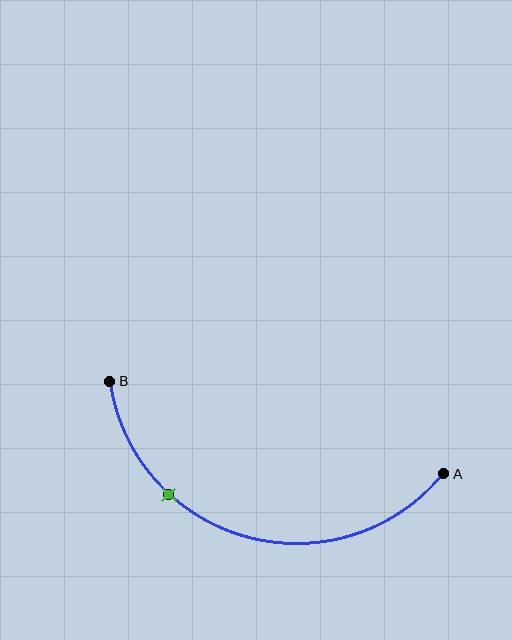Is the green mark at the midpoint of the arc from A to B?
No. The green mark lies on the arc but is closer to endpoint B. The arc midpoint would be at the point on the curve equidistant along the arc from both A and B.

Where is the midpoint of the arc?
The arc midpoint is the point on the curve farthest from the straight line joining A and B. It sits below that line.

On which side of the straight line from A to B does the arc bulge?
The arc bulges below the straight line connecting A and B.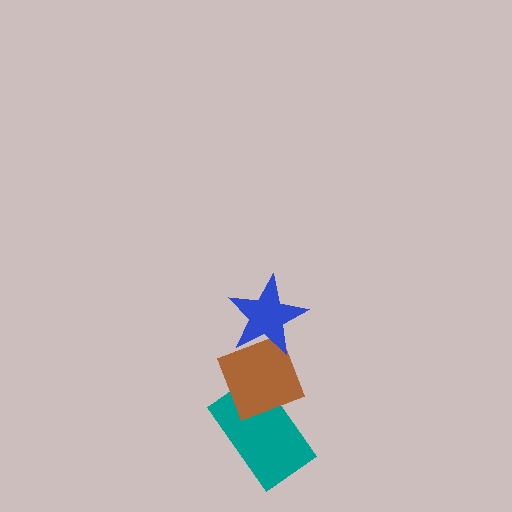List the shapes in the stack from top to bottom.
From top to bottom: the blue star, the brown diamond, the teal rectangle.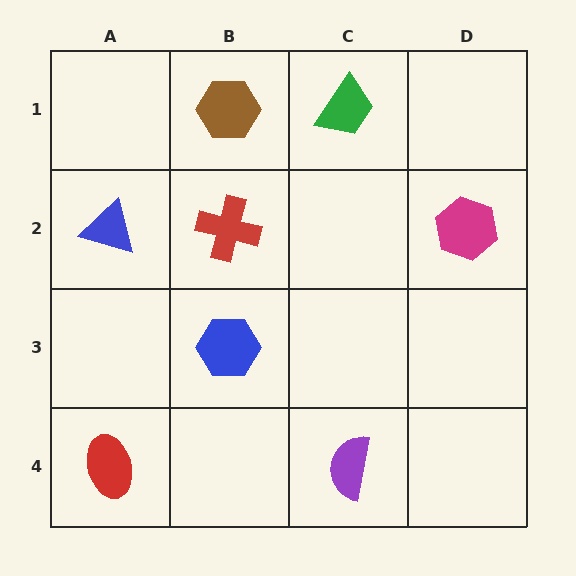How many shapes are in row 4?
2 shapes.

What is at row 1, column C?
A green trapezoid.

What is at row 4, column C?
A purple semicircle.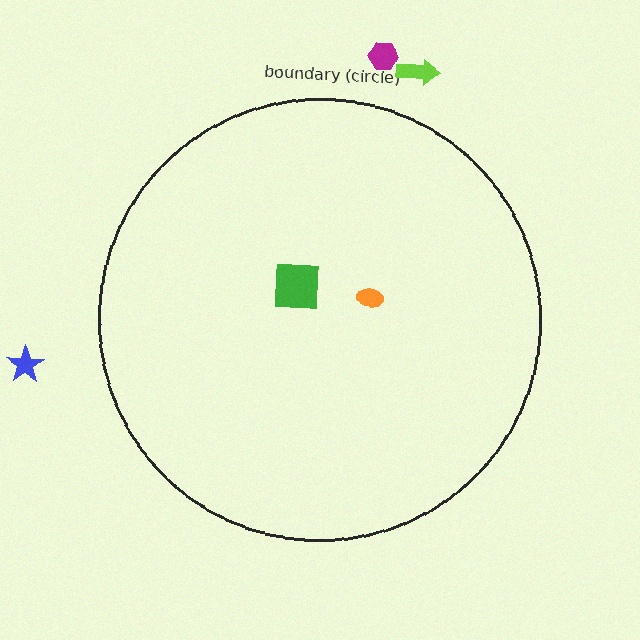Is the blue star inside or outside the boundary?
Outside.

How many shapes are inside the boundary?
2 inside, 3 outside.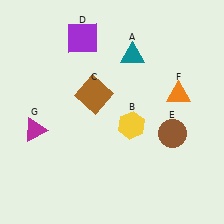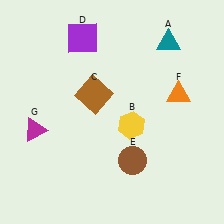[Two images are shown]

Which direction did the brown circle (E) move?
The brown circle (E) moved left.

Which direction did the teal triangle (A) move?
The teal triangle (A) moved right.